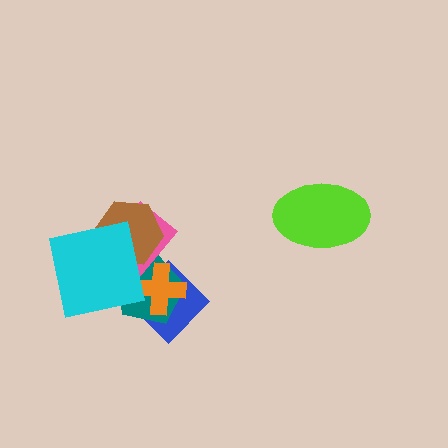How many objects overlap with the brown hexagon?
3 objects overlap with the brown hexagon.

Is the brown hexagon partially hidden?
Yes, it is partially covered by another shape.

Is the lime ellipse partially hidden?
No, no other shape covers it.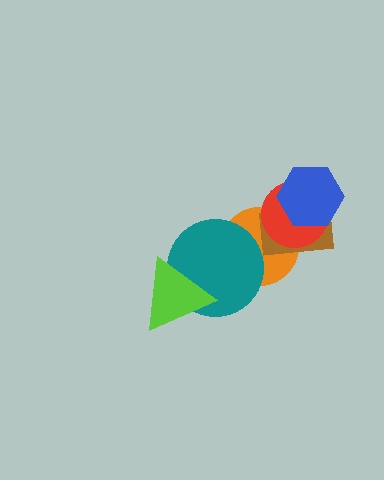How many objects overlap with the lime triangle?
1 object overlaps with the lime triangle.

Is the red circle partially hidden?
Yes, it is partially covered by another shape.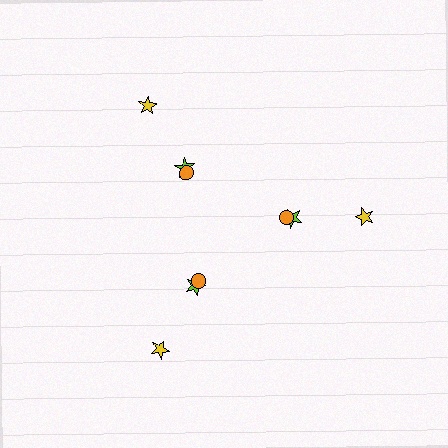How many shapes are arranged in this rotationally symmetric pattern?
There are 9 shapes, arranged in 3 groups of 3.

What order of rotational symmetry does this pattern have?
This pattern has 3-fold rotational symmetry.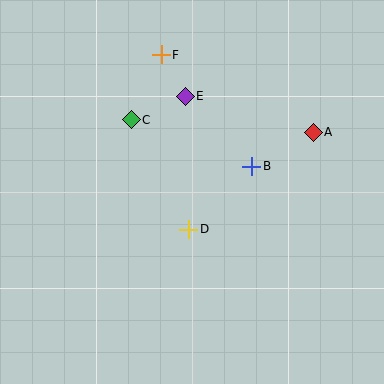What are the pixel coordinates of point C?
Point C is at (131, 120).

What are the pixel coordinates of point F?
Point F is at (161, 55).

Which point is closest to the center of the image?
Point D at (189, 229) is closest to the center.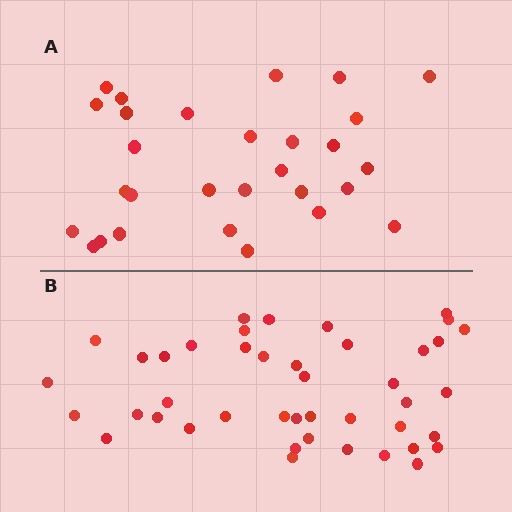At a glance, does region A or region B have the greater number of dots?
Region B (the bottom region) has more dots.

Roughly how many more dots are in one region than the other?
Region B has approximately 15 more dots than region A.